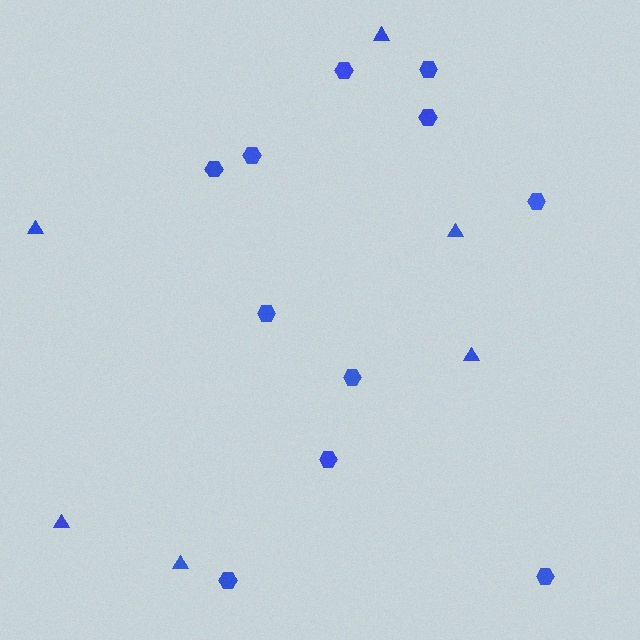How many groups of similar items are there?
There are 2 groups: one group of triangles (6) and one group of hexagons (11).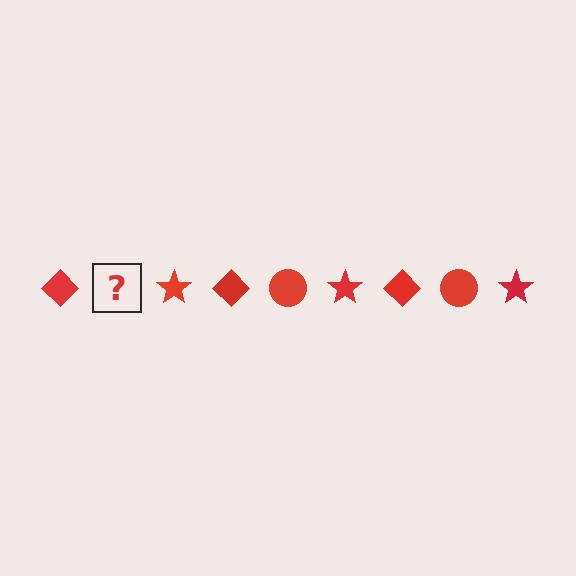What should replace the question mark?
The question mark should be replaced with a red circle.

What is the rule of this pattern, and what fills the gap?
The rule is that the pattern cycles through diamond, circle, star shapes in red. The gap should be filled with a red circle.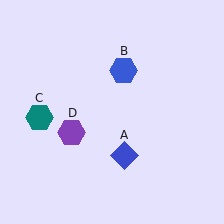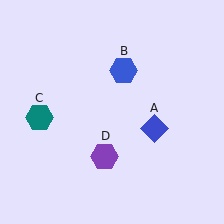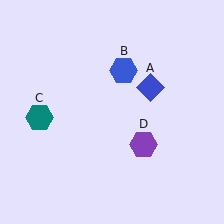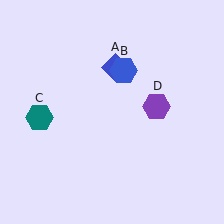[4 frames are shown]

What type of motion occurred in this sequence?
The blue diamond (object A), purple hexagon (object D) rotated counterclockwise around the center of the scene.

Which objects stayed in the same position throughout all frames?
Blue hexagon (object B) and teal hexagon (object C) remained stationary.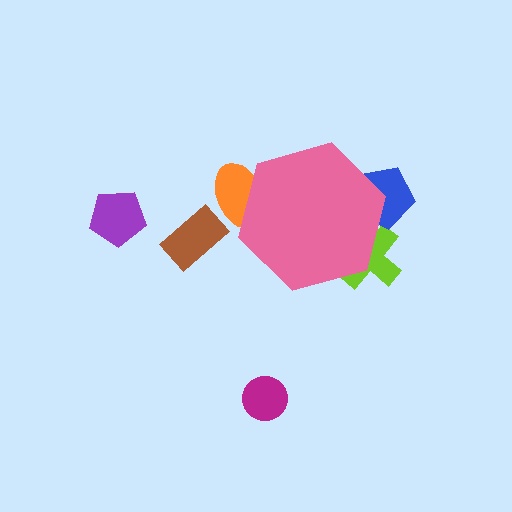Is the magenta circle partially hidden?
No, the magenta circle is fully visible.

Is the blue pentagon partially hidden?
Yes, the blue pentagon is partially hidden behind the pink hexagon.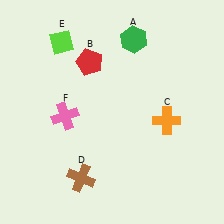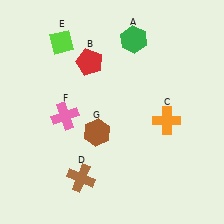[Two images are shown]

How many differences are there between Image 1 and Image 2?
There is 1 difference between the two images.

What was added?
A brown hexagon (G) was added in Image 2.